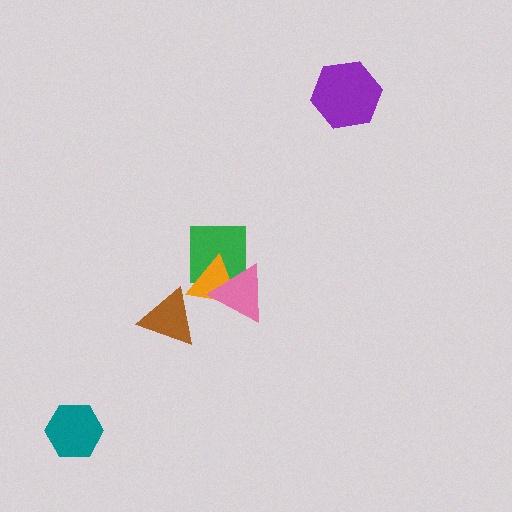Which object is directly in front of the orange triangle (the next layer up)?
The brown triangle is directly in front of the orange triangle.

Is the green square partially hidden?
Yes, it is partially covered by another shape.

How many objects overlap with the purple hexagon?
0 objects overlap with the purple hexagon.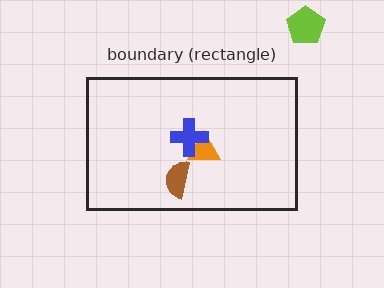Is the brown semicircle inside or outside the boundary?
Inside.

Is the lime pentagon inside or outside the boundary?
Outside.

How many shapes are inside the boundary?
3 inside, 1 outside.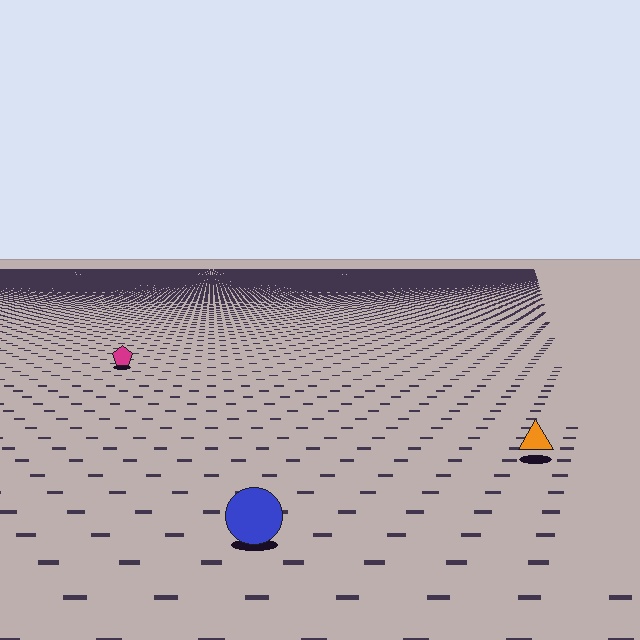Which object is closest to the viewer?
The blue circle is closest. The texture marks near it are larger and more spread out.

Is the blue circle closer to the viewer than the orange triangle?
Yes. The blue circle is closer — you can tell from the texture gradient: the ground texture is coarser near it.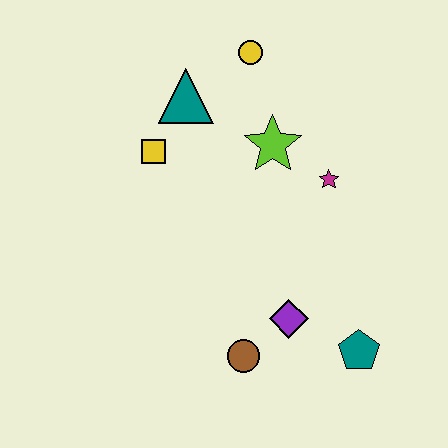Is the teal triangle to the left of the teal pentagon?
Yes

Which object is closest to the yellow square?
The teal triangle is closest to the yellow square.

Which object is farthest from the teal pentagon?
The yellow circle is farthest from the teal pentagon.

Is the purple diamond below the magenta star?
Yes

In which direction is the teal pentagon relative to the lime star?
The teal pentagon is below the lime star.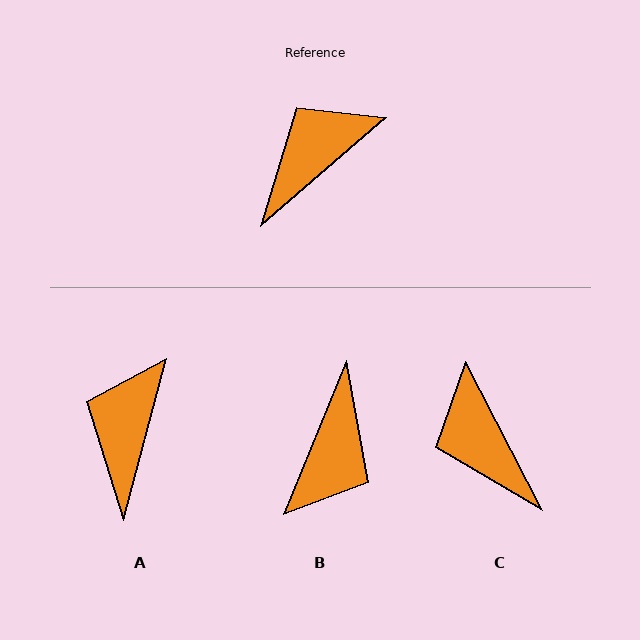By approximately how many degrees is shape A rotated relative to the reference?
Approximately 35 degrees counter-clockwise.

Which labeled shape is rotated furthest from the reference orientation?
B, about 153 degrees away.